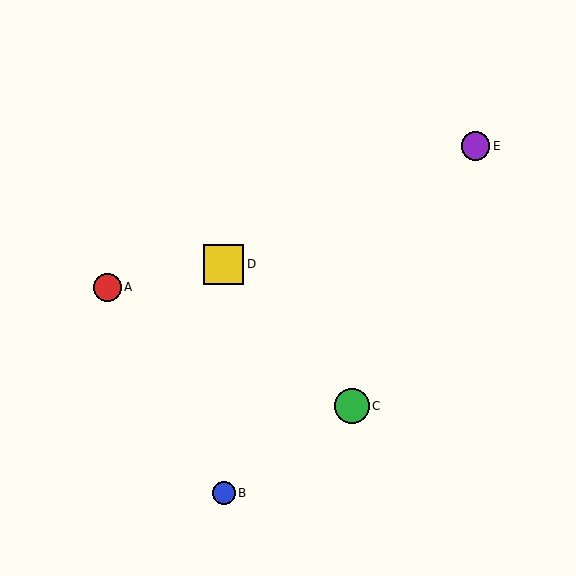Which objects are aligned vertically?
Objects B, D are aligned vertically.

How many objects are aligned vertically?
2 objects (B, D) are aligned vertically.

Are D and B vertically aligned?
Yes, both are at x≈224.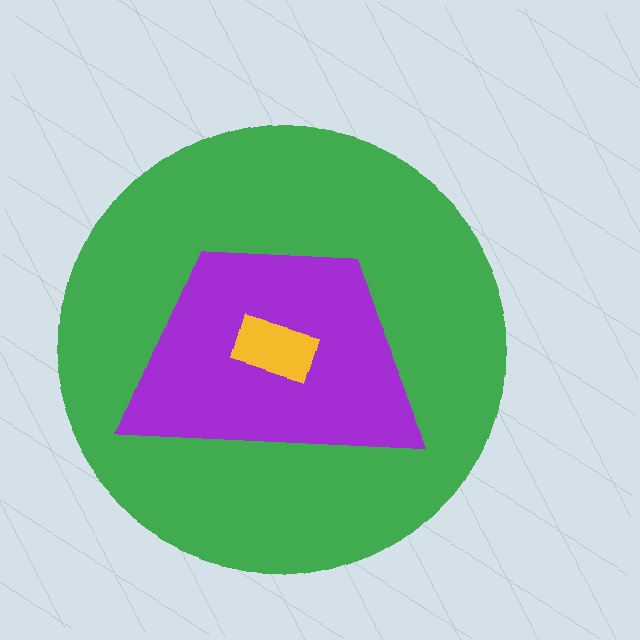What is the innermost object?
The yellow rectangle.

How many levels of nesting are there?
3.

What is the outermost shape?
The green circle.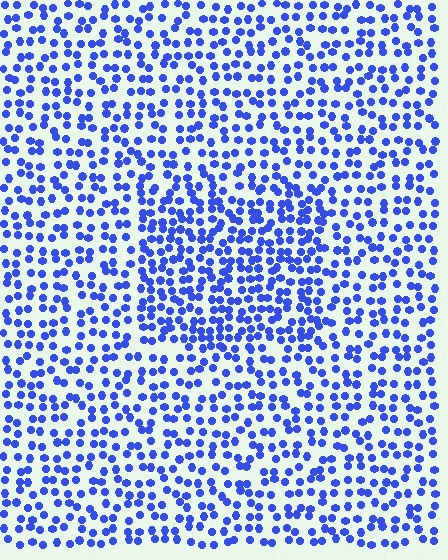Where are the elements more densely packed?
The elements are more densely packed inside the rectangle boundary.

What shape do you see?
I see a rectangle.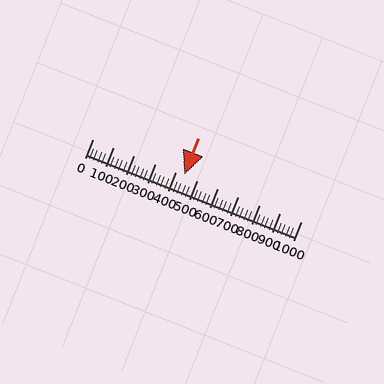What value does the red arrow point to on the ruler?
The red arrow points to approximately 438.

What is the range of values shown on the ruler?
The ruler shows values from 0 to 1000.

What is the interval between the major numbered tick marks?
The major tick marks are spaced 100 units apart.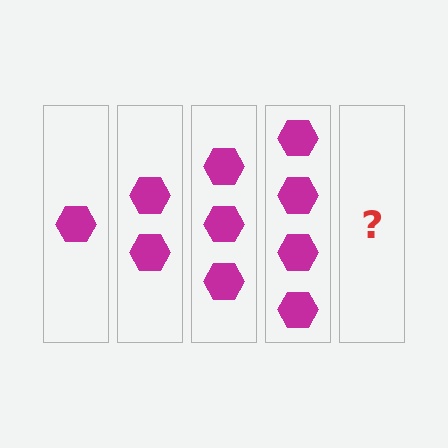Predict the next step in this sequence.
The next step is 5 hexagons.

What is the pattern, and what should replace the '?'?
The pattern is that each step adds one more hexagon. The '?' should be 5 hexagons.